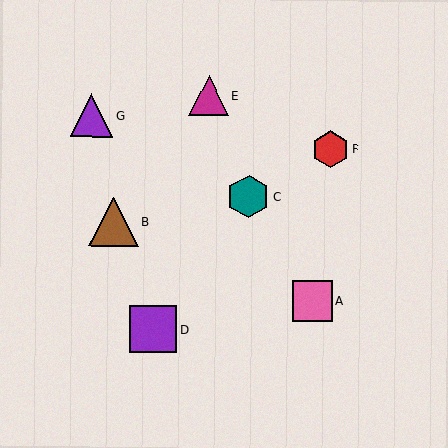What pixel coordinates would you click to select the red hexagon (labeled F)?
Click at (330, 149) to select the red hexagon F.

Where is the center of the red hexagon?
The center of the red hexagon is at (330, 149).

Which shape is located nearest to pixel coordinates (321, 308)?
The pink square (labeled A) at (312, 301) is nearest to that location.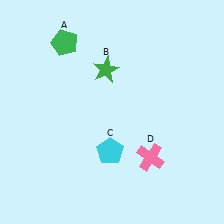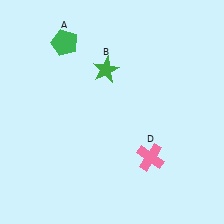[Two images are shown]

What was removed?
The cyan pentagon (C) was removed in Image 2.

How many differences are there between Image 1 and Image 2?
There is 1 difference between the two images.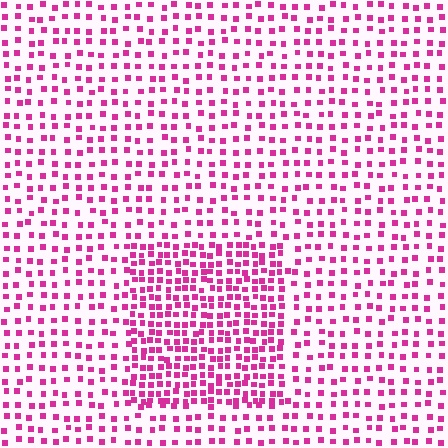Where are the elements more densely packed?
The elements are more densely packed inside the rectangle boundary.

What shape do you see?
I see a rectangle.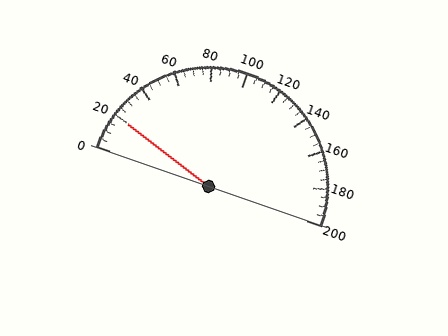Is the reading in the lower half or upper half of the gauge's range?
The reading is in the lower half of the range (0 to 200).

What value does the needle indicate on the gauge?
The needle indicates approximately 20.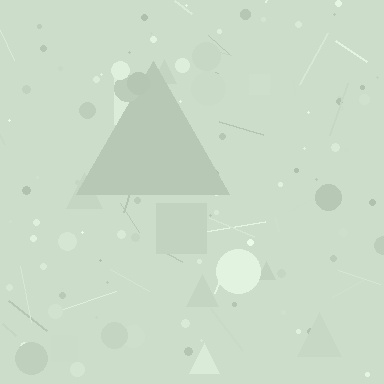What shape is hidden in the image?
A triangle is hidden in the image.